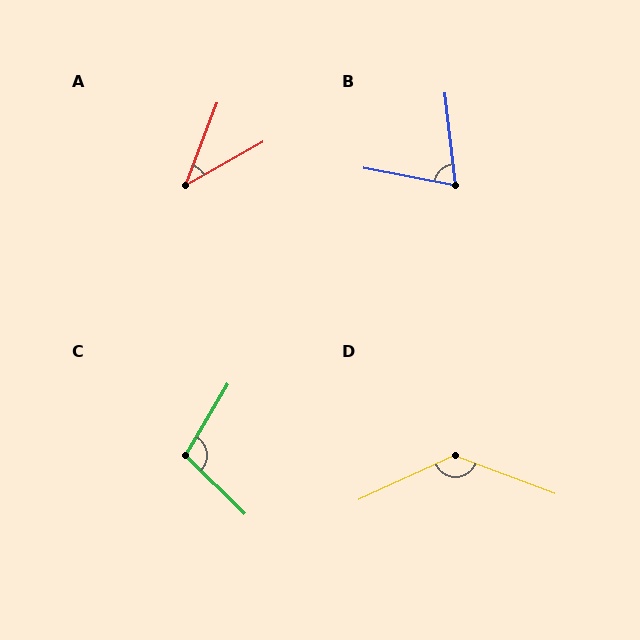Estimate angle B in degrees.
Approximately 72 degrees.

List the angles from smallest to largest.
A (40°), B (72°), C (104°), D (135°).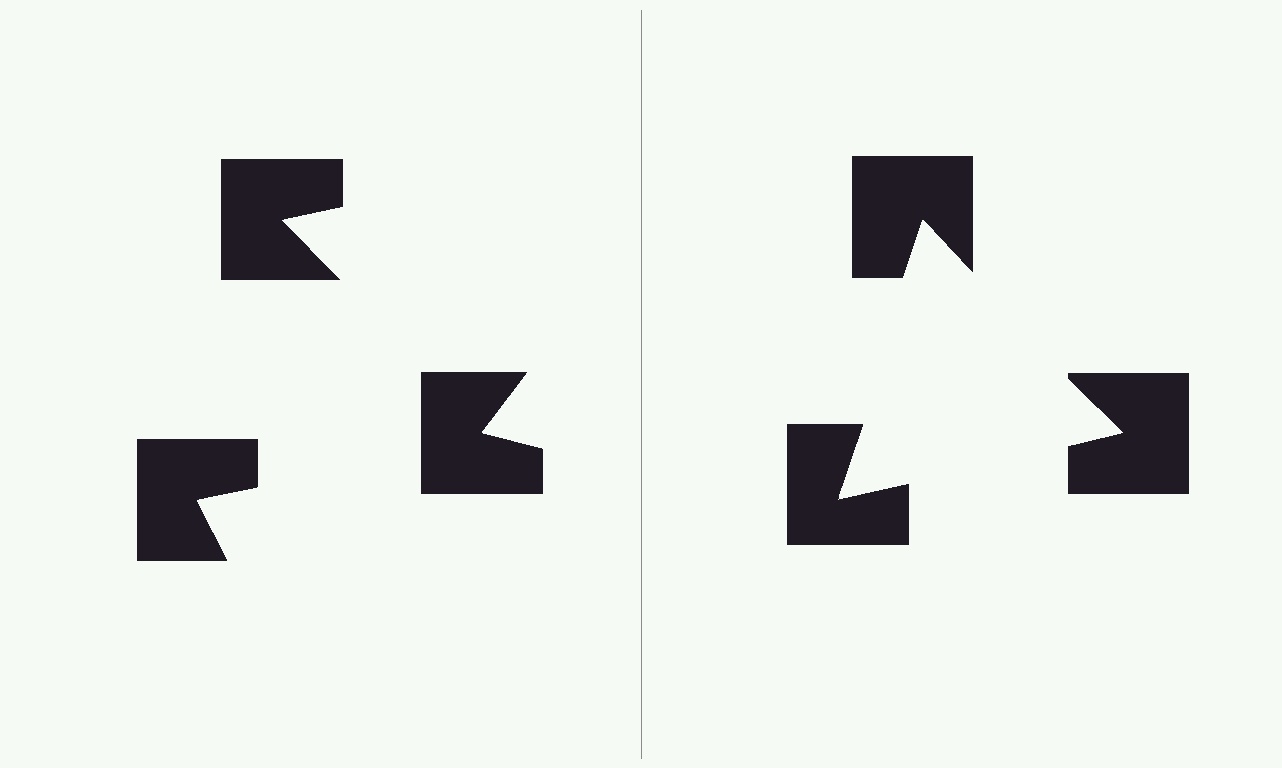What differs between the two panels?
The notched squares are positioned identically on both sides; only the wedge orientations differ. On the right they align to a triangle; on the left they are misaligned.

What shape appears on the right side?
An illusory triangle.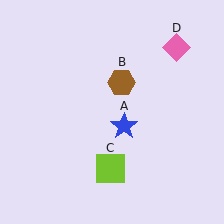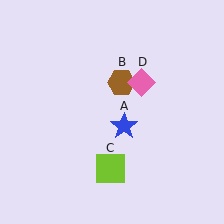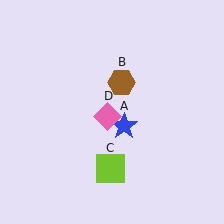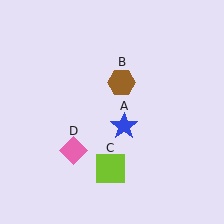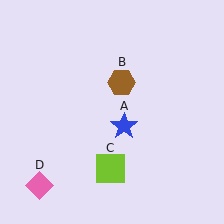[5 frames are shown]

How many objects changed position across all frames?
1 object changed position: pink diamond (object D).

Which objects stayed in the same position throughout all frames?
Blue star (object A) and brown hexagon (object B) and lime square (object C) remained stationary.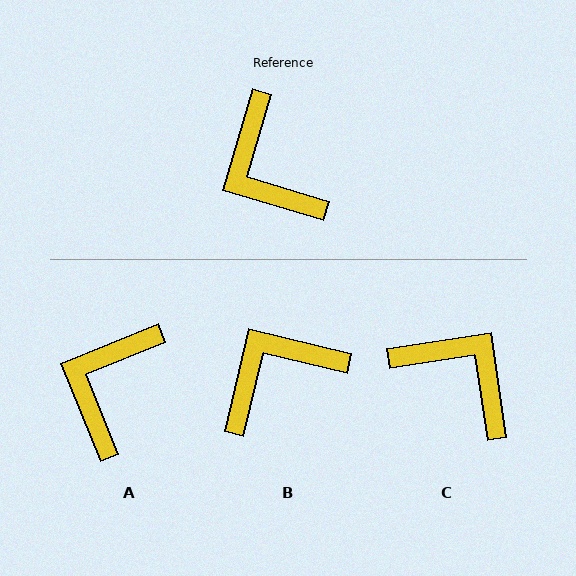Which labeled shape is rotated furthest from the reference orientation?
C, about 155 degrees away.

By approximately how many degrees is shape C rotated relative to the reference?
Approximately 155 degrees clockwise.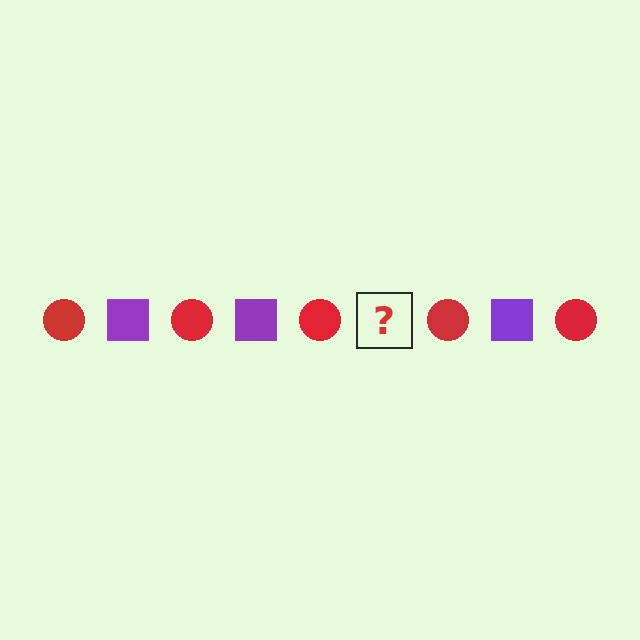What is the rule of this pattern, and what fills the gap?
The rule is that the pattern alternates between red circle and purple square. The gap should be filled with a purple square.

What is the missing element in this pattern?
The missing element is a purple square.